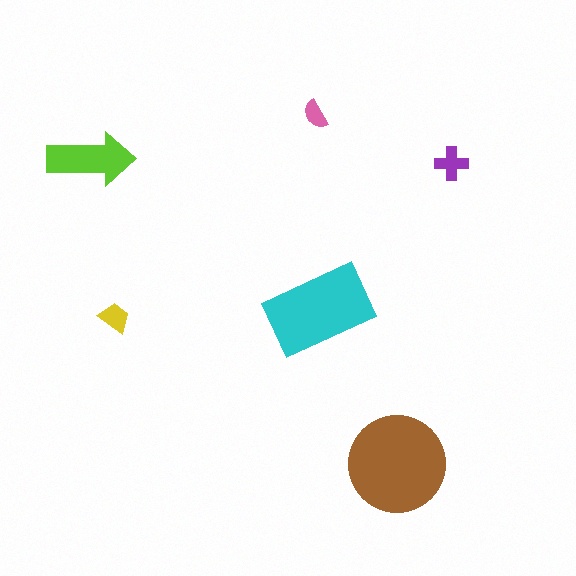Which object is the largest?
The brown circle.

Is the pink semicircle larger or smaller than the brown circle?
Smaller.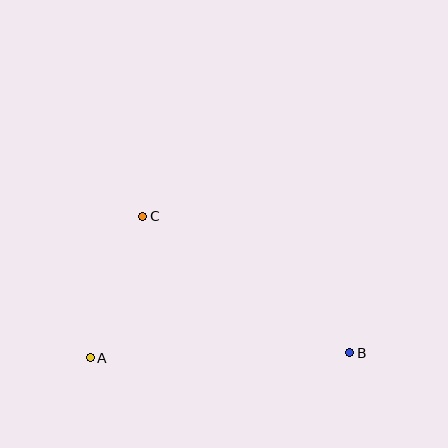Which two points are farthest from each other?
Points A and B are farthest from each other.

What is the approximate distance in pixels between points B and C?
The distance between B and C is approximately 248 pixels.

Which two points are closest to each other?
Points A and C are closest to each other.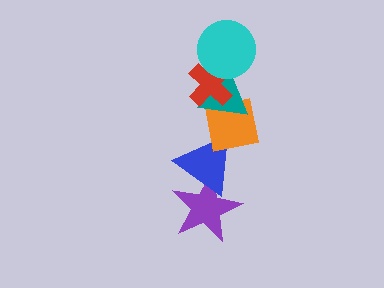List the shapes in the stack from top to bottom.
From top to bottom: the cyan circle, the red cross, the teal triangle, the orange square, the blue triangle, the purple star.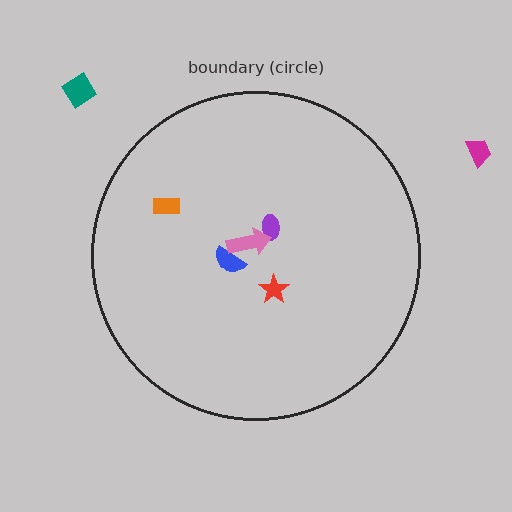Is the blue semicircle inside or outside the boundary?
Inside.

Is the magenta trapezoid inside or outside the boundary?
Outside.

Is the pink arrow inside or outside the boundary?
Inside.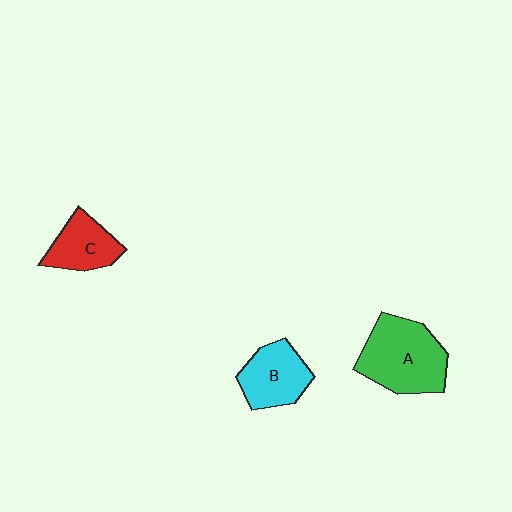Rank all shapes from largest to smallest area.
From largest to smallest: A (green), B (cyan), C (red).